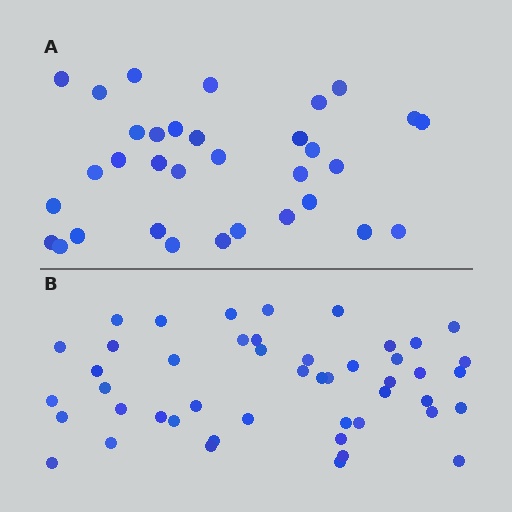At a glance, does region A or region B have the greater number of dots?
Region B (the bottom region) has more dots.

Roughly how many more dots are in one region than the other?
Region B has approximately 15 more dots than region A.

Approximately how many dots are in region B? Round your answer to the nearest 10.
About 50 dots. (The exact count is 47, which rounds to 50.)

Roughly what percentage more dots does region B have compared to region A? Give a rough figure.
About 40% more.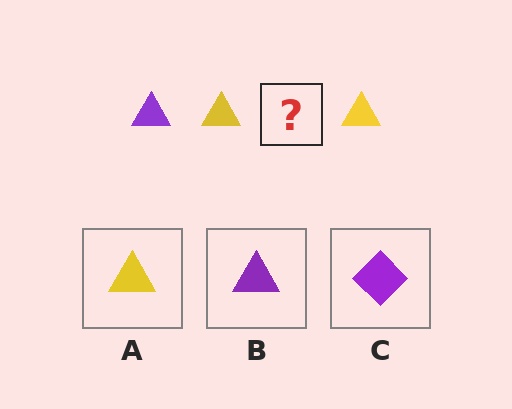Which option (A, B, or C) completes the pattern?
B.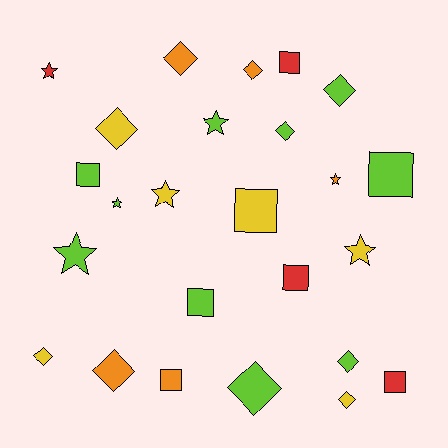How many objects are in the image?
There are 25 objects.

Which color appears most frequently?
Lime, with 10 objects.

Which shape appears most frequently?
Diamond, with 10 objects.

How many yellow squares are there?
There is 1 yellow square.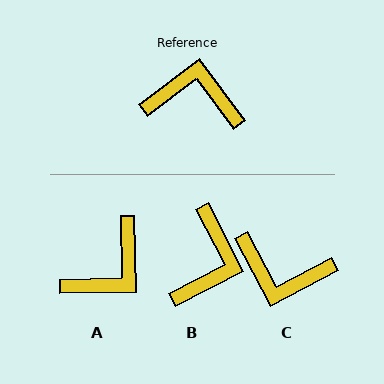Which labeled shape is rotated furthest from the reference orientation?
C, about 171 degrees away.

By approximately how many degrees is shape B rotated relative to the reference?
Approximately 99 degrees clockwise.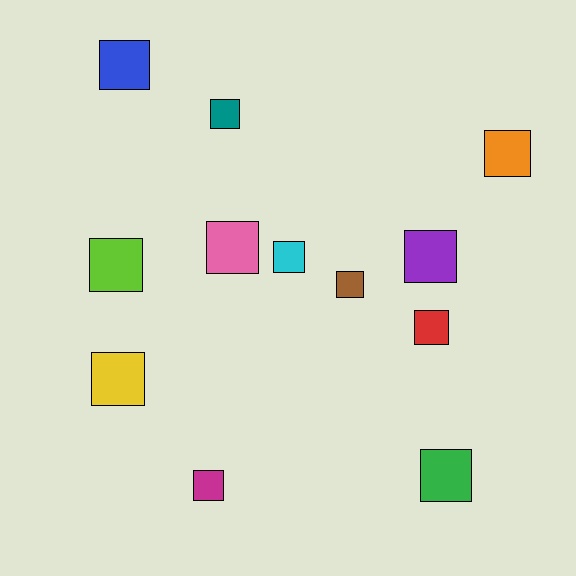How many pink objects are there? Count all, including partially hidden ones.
There is 1 pink object.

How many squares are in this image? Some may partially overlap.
There are 12 squares.